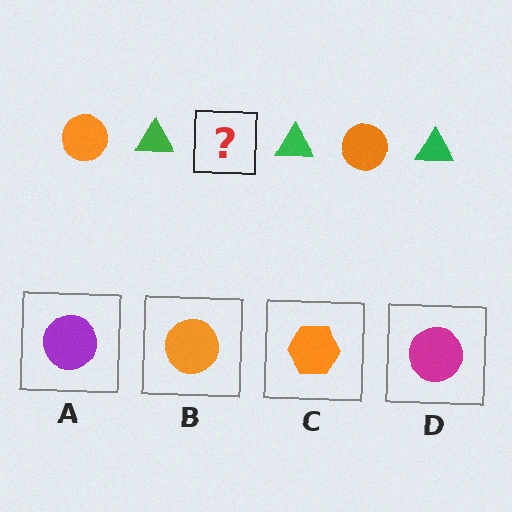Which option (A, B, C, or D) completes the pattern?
B.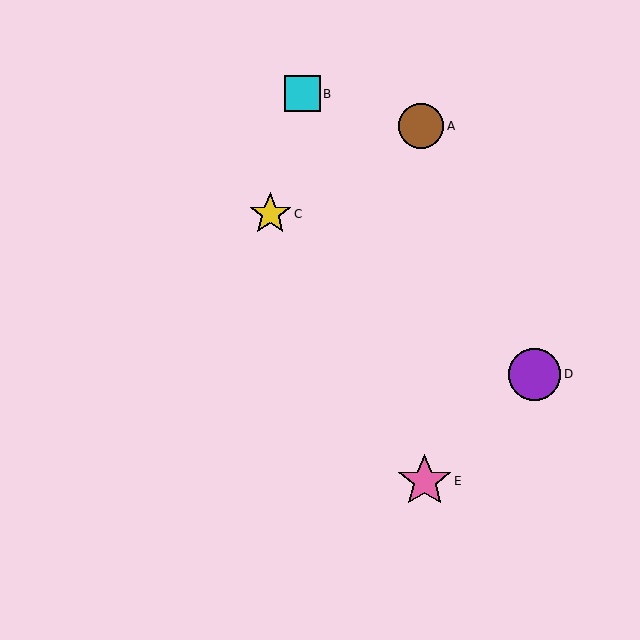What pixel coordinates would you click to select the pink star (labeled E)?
Click at (425, 481) to select the pink star E.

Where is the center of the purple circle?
The center of the purple circle is at (535, 374).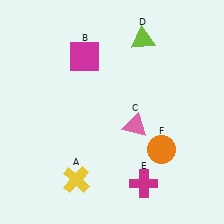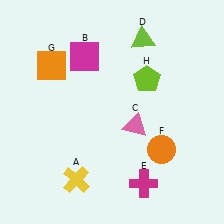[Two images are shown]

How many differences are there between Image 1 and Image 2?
There are 2 differences between the two images.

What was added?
An orange square (G), a lime pentagon (H) were added in Image 2.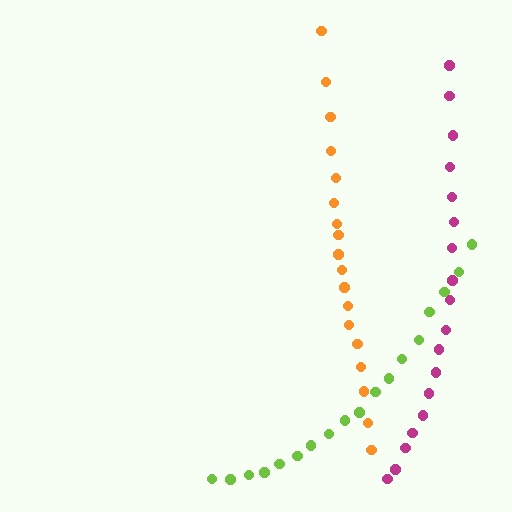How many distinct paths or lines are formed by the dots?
There are 3 distinct paths.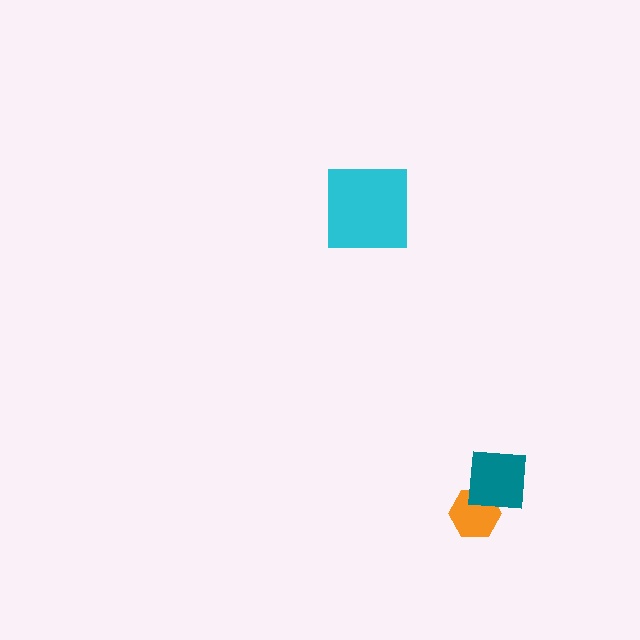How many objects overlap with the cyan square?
0 objects overlap with the cyan square.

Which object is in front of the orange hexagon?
The teal square is in front of the orange hexagon.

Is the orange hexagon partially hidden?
Yes, it is partially covered by another shape.